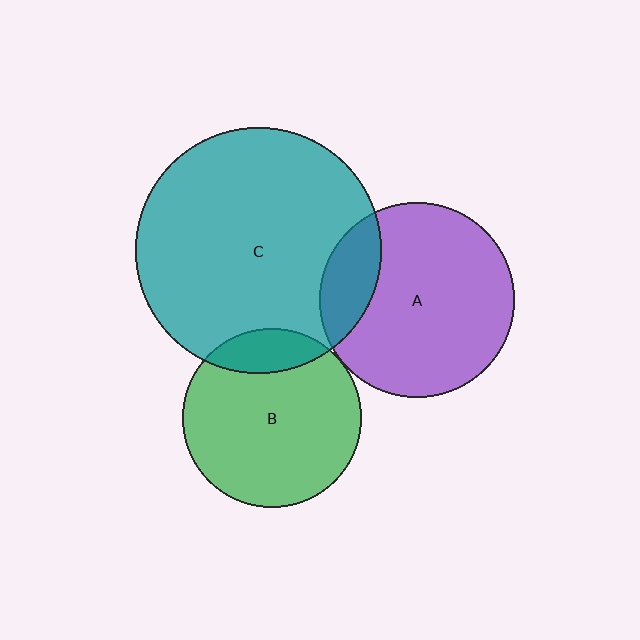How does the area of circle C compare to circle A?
Approximately 1.6 times.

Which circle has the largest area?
Circle C (teal).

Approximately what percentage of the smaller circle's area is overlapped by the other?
Approximately 15%.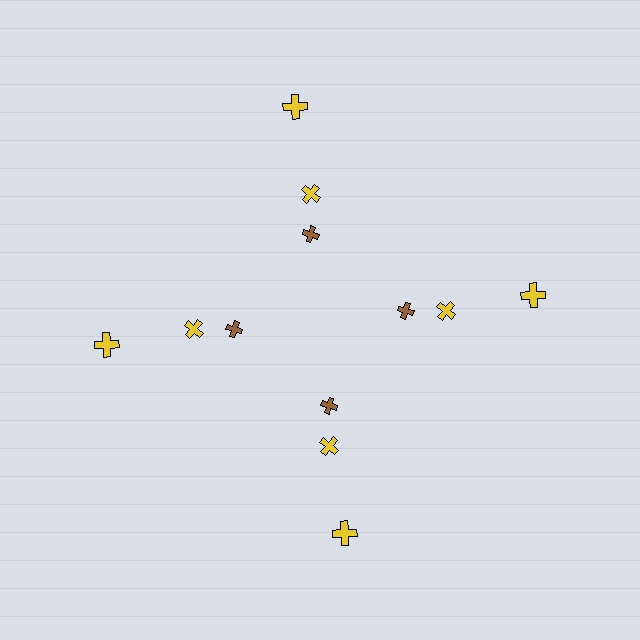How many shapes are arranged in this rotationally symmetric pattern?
There are 12 shapes, arranged in 4 groups of 3.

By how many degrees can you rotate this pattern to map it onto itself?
The pattern maps onto itself every 90 degrees of rotation.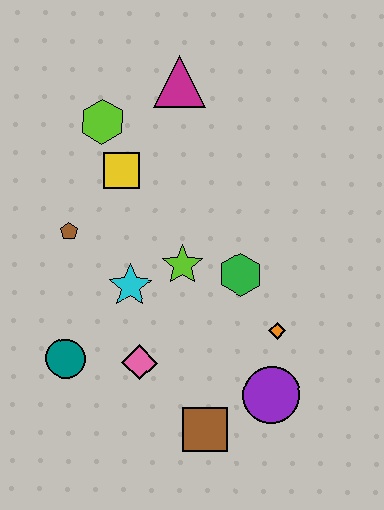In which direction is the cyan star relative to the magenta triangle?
The cyan star is below the magenta triangle.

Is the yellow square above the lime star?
Yes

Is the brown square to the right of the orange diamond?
No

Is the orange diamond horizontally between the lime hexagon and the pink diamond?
No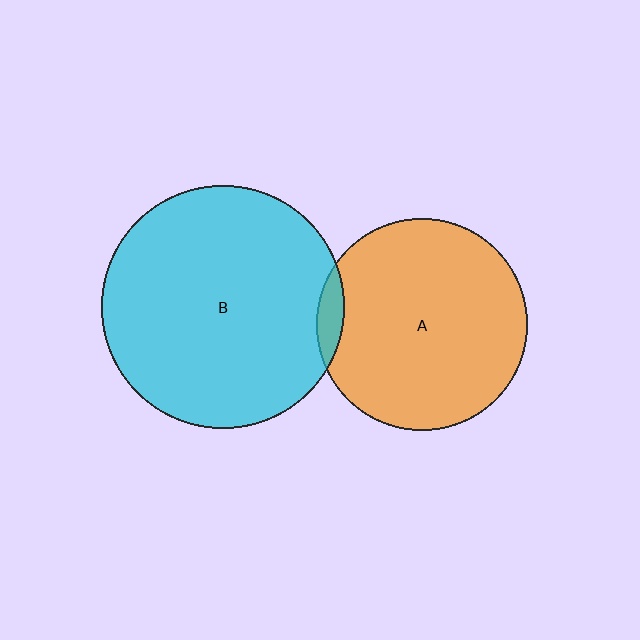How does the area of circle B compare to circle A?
Approximately 1.3 times.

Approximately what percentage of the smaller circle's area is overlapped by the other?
Approximately 5%.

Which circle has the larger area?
Circle B (cyan).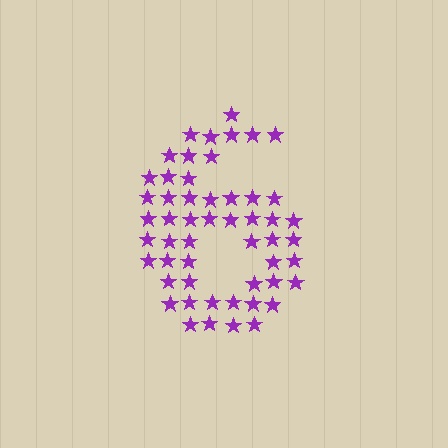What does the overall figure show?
The overall figure shows the digit 6.